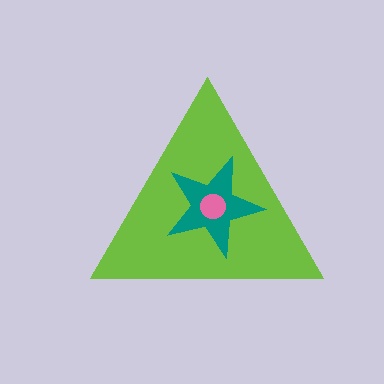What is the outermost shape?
The lime triangle.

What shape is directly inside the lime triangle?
The teal star.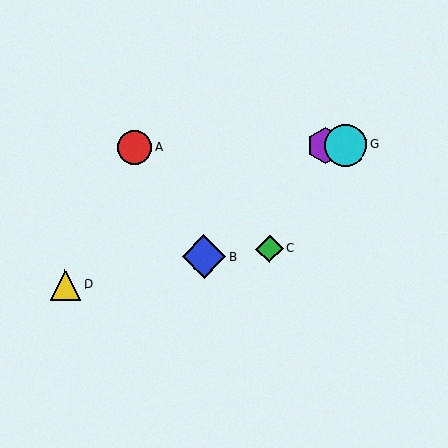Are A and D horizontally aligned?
No, A is at y≈147 and D is at y≈285.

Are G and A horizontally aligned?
Yes, both are at y≈145.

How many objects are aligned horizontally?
4 objects (A, E, F, G) are aligned horizontally.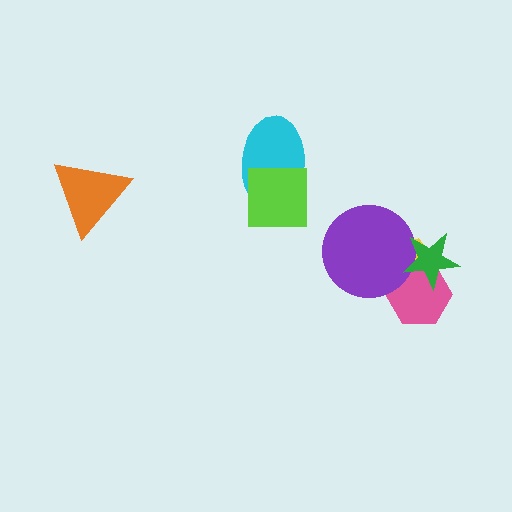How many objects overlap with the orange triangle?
0 objects overlap with the orange triangle.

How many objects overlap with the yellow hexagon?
3 objects overlap with the yellow hexagon.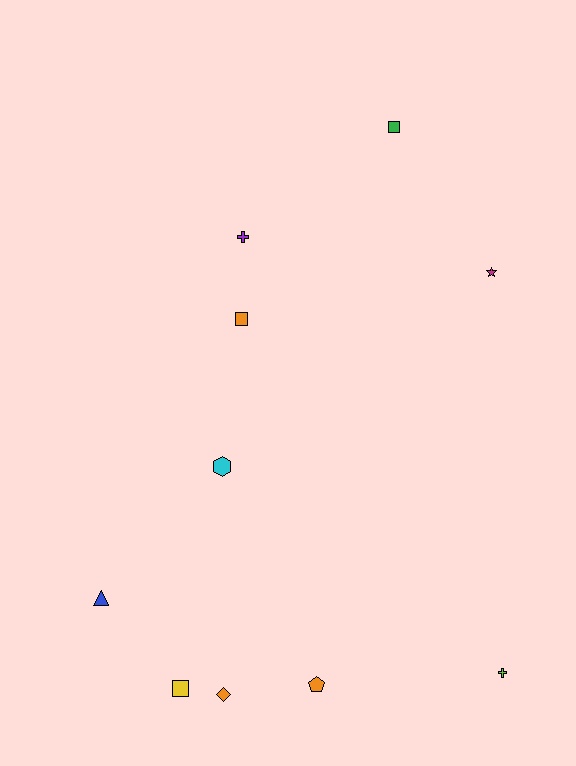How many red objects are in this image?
There are no red objects.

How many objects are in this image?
There are 10 objects.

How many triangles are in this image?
There is 1 triangle.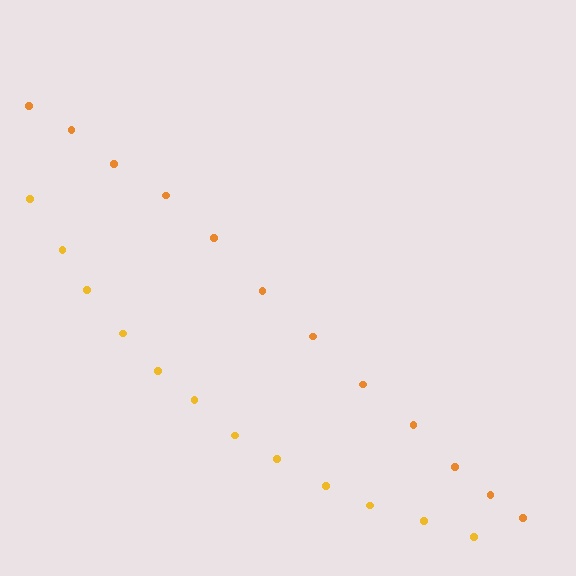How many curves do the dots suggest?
There are 2 distinct paths.